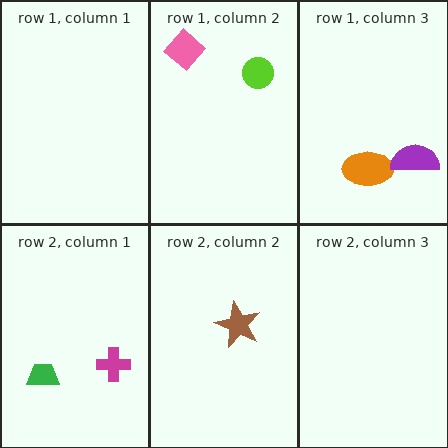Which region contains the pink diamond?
The row 1, column 2 region.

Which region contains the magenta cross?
The row 2, column 1 region.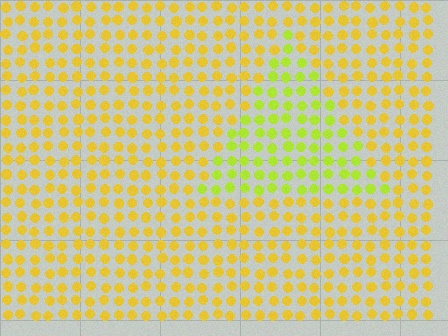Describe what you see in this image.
The image is filled with small yellow elements in a uniform arrangement. A triangle-shaped region is visible where the elements are tinted to a slightly different hue, forming a subtle color boundary.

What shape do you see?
I see a triangle.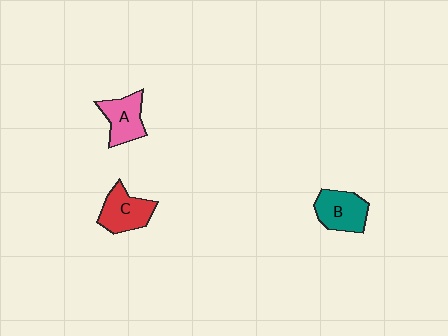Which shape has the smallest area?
Shape A (pink).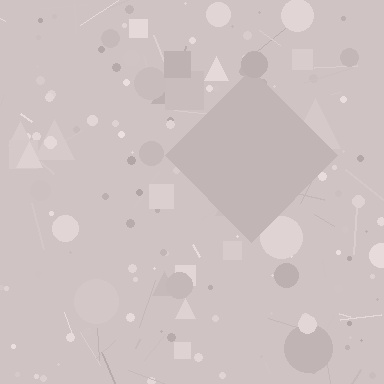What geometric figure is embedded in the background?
A diamond is embedded in the background.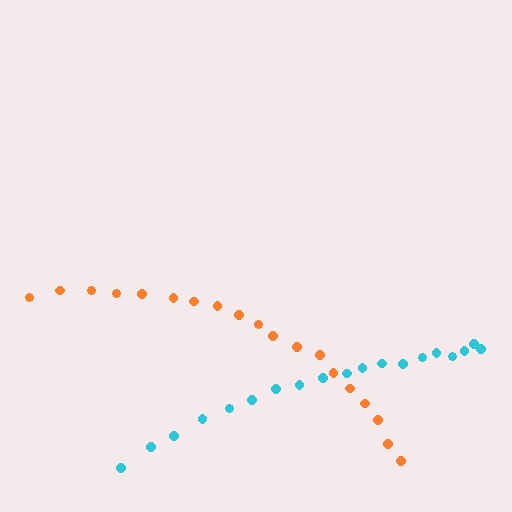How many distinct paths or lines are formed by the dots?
There are 2 distinct paths.